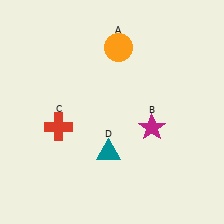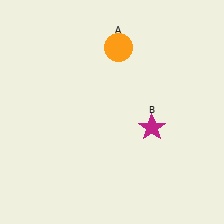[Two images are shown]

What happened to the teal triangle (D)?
The teal triangle (D) was removed in Image 2. It was in the bottom-left area of Image 1.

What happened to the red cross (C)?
The red cross (C) was removed in Image 2. It was in the bottom-left area of Image 1.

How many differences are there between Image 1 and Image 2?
There are 2 differences between the two images.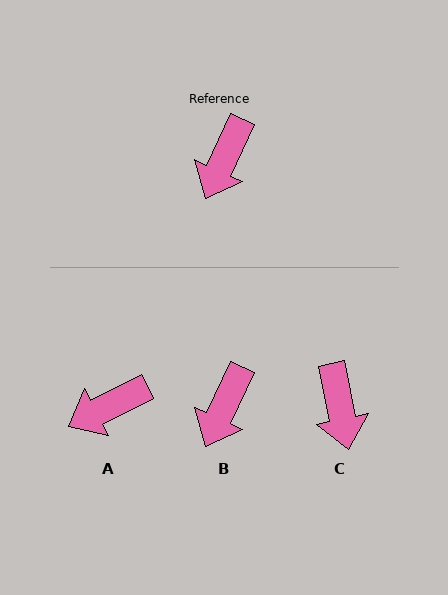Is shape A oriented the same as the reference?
No, it is off by about 38 degrees.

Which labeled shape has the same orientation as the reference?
B.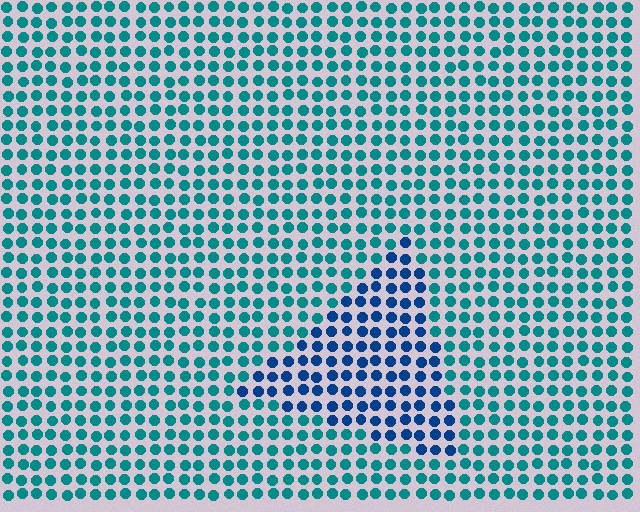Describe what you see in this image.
The image is filled with small teal elements in a uniform arrangement. A triangle-shaped region is visible where the elements are tinted to a slightly different hue, forming a subtle color boundary.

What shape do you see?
I see a triangle.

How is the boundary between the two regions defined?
The boundary is defined purely by a slight shift in hue (about 36 degrees). Spacing, size, and orientation are identical on both sides.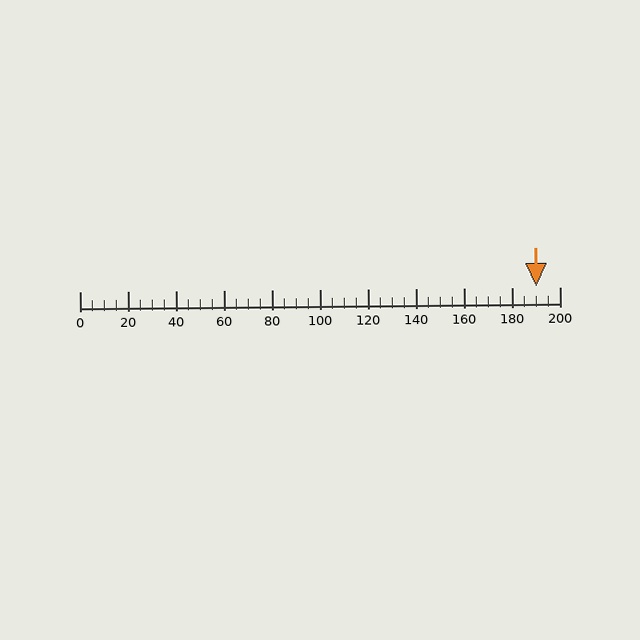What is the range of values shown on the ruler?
The ruler shows values from 0 to 200.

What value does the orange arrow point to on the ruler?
The orange arrow points to approximately 190.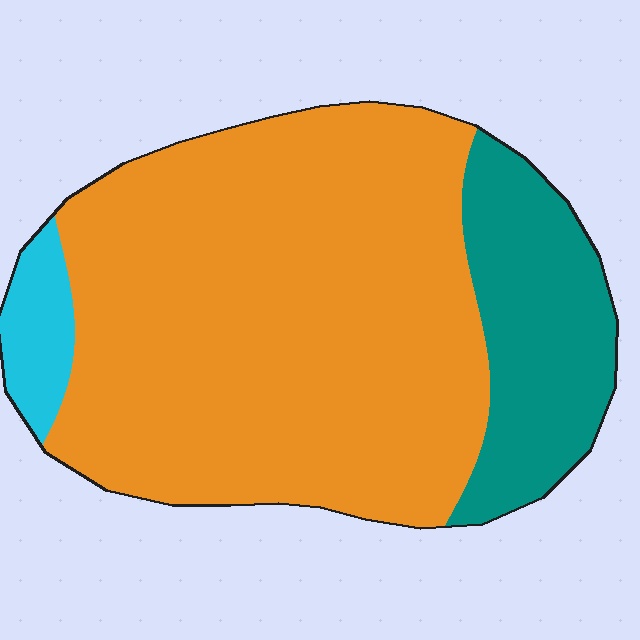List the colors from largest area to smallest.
From largest to smallest: orange, teal, cyan.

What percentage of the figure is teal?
Teal takes up between a sixth and a third of the figure.